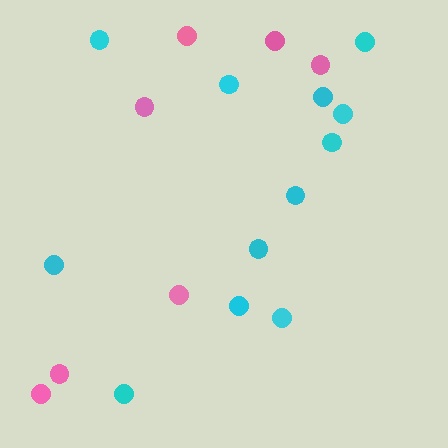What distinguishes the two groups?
There are 2 groups: one group of cyan circles (12) and one group of pink circles (7).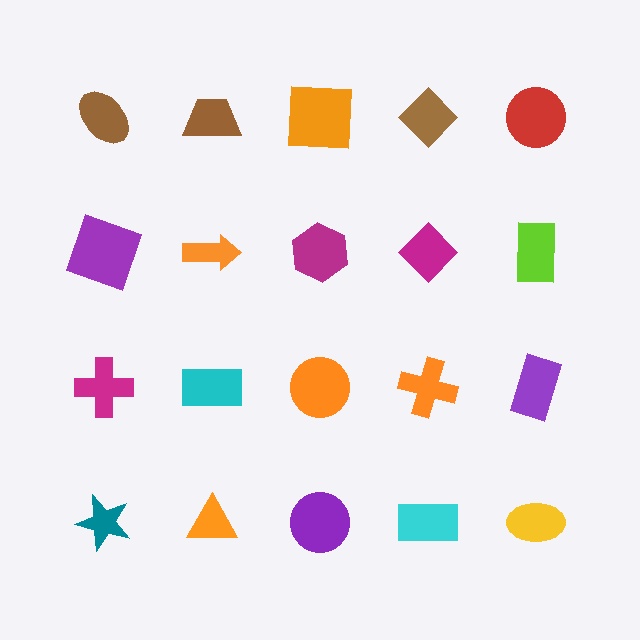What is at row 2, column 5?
A lime rectangle.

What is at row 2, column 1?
A purple square.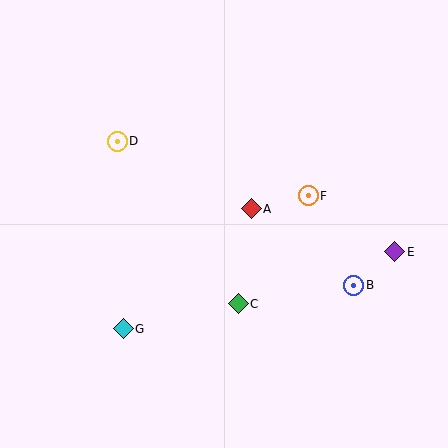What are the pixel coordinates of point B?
Point B is at (354, 285).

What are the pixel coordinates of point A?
Point A is at (251, 209).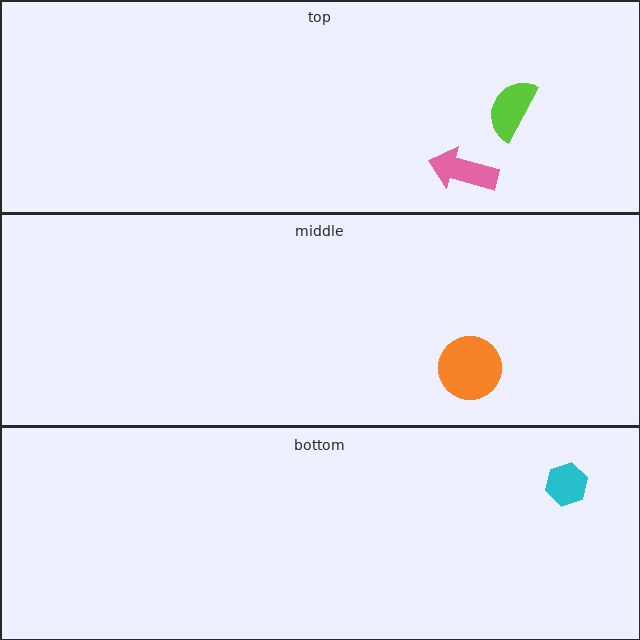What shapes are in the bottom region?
The cyan hexagon.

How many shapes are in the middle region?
1.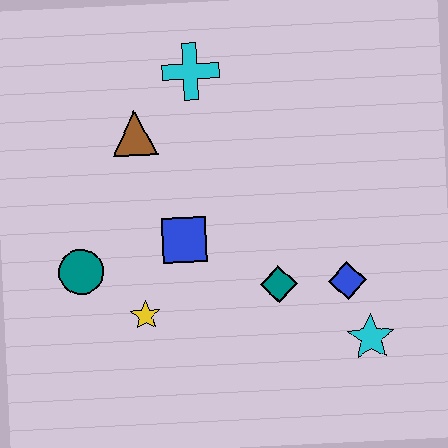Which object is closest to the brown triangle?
The cyan cross is closest to the brown triangle.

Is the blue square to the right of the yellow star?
Yes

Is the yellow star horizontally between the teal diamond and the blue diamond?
No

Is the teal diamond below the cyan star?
No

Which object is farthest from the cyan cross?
The cyan star is farthest from the cyan cross.